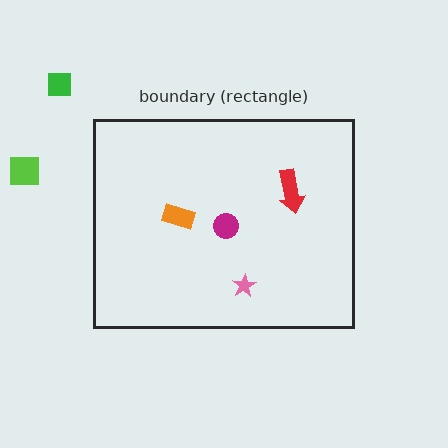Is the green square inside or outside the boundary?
Outside.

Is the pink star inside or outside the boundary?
Inside.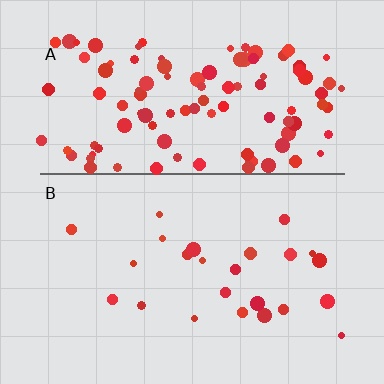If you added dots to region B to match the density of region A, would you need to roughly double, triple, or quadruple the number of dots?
Approximately quadruple.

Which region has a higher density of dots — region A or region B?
A (the top).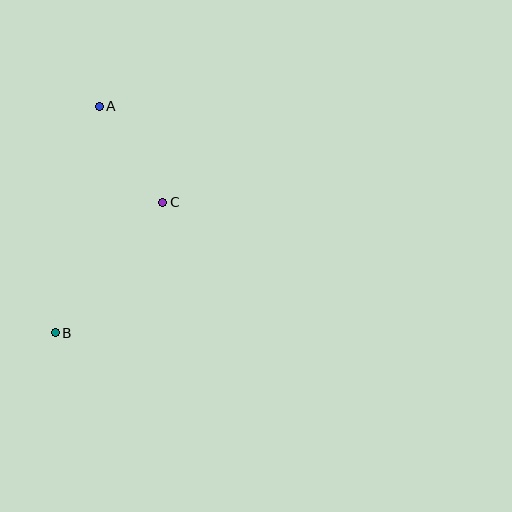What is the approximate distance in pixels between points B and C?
The distance between B and C is approximately 169 pixels.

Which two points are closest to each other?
Points A and C are closest to each other.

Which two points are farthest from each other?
Points A and B are farthest from each other.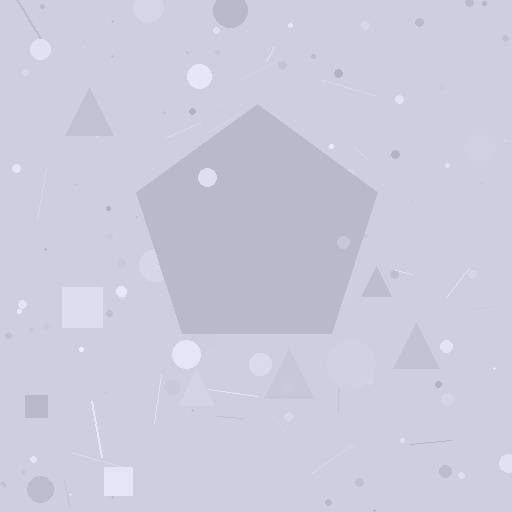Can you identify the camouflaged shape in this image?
The camouflaged shape is a pentagon.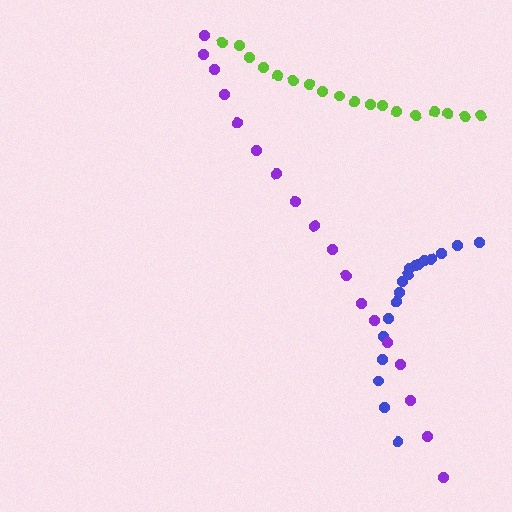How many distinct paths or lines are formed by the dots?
There are 3 distinct paths.